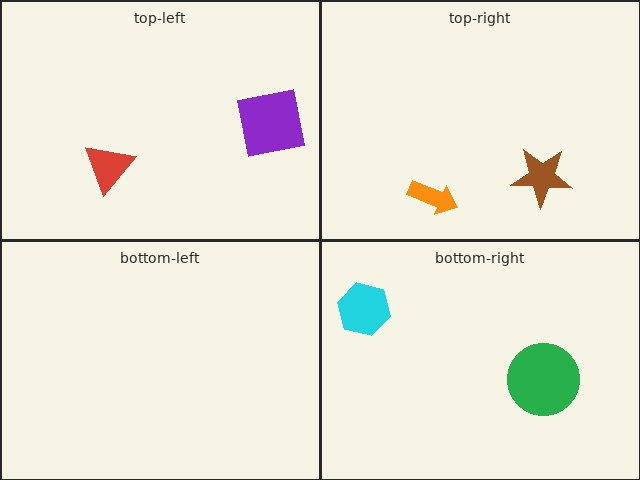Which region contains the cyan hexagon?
The bottom-right region.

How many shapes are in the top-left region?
2.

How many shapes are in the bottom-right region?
2.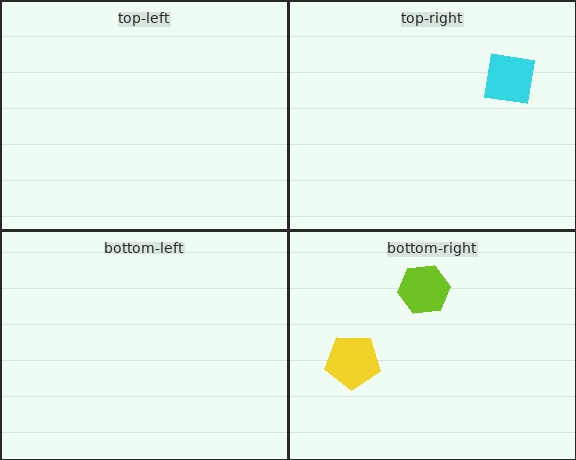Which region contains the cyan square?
The top-right region.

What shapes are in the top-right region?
The cyan square.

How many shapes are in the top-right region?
1.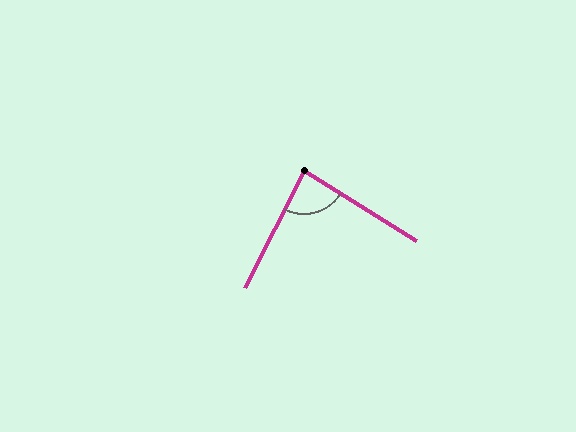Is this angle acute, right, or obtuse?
It is approximately a right angle.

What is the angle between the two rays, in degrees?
Approximately 85 degrees.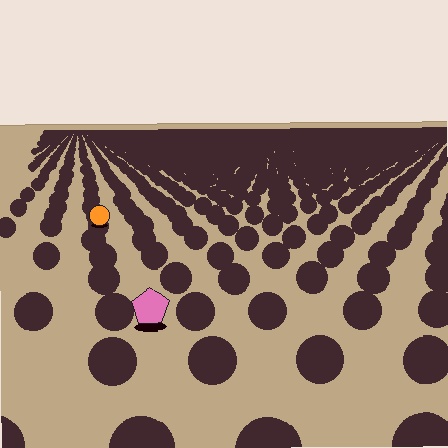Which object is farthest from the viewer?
The orange circle is farthest from the viewer. It appears smaller and the ground texture around it is denser.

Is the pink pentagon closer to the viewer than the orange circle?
Yes. The pink pentagon is closer — you can tell from the texture gradient: the ground texture is coarser near it.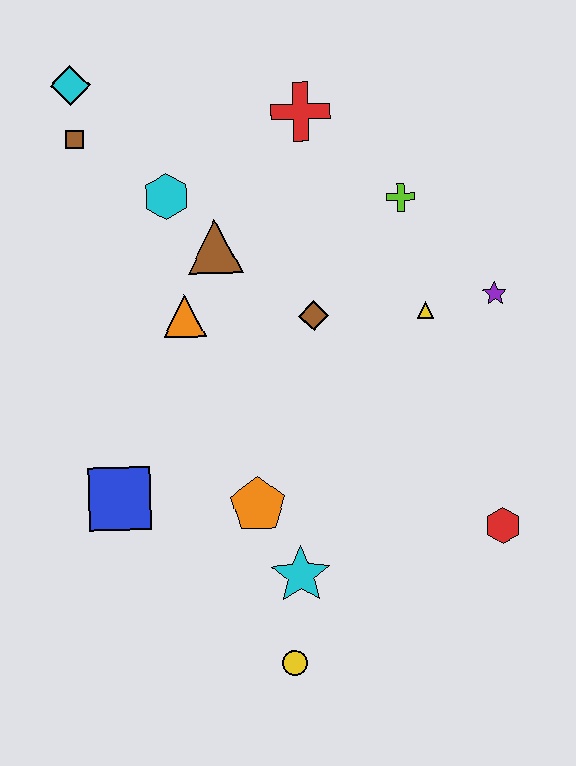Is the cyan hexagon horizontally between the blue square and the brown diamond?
Yes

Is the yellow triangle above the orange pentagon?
Yes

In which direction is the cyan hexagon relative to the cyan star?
The cyan hexagon is above the cyan star.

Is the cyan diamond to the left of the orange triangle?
Yes